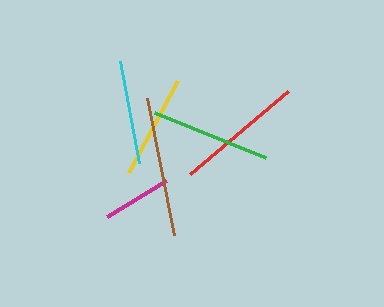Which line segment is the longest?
The brown line is the longest at approximately 140 pixels.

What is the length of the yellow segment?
The yellow segment is approximately 104 pixels long.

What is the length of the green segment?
The green segment is approximately 120 pixels long.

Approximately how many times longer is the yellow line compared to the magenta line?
The yellow line is approximately 1.5 times the length of the magenta line.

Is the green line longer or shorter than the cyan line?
The green line is longer than the cyan line.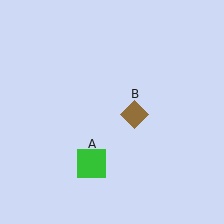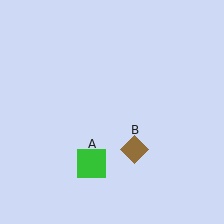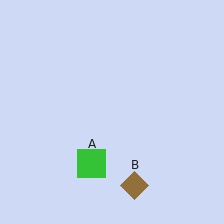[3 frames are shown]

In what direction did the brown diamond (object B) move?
The brown diamond (object B) moved down.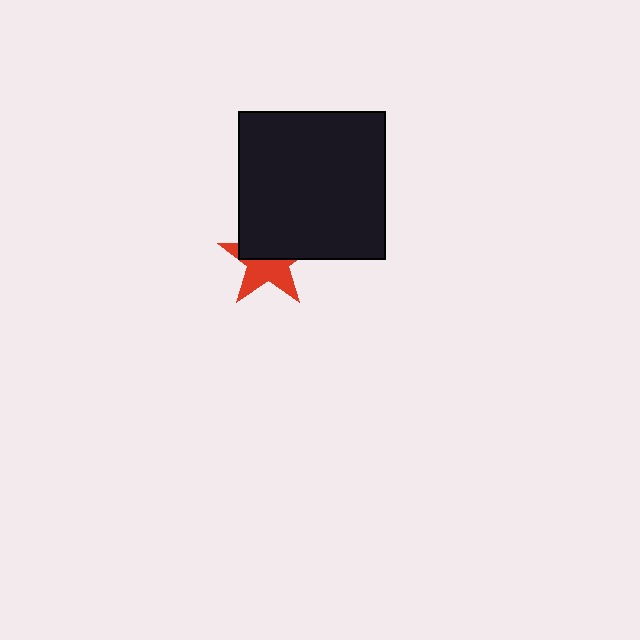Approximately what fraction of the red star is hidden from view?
Roughly 48% of the red star is hidden behind the black square.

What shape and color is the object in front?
The object in front is a black square.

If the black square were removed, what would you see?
You would see the complete red star.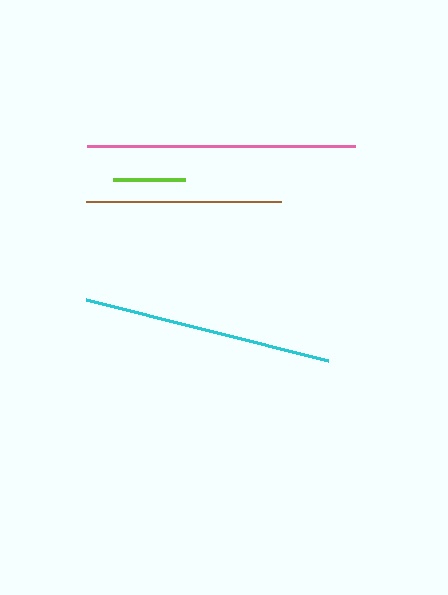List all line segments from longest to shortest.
From longest to shortest: pink, cyan, brown, lime.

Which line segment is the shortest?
The lime line is the shortest at approximately 72 pixels.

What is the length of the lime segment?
The lime segment is approximately 72 pixels long.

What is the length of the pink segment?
The pink segment is approximately 268 pixels long.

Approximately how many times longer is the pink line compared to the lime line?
The pink line is approximately 3.7 times the length of the lime line.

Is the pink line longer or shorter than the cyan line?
The pink line is longer than the cyan line.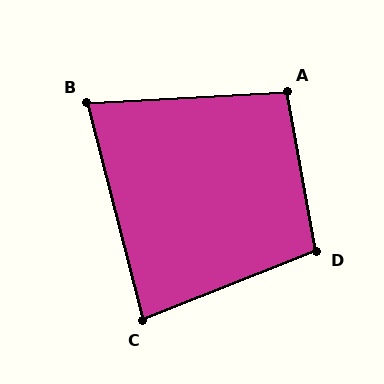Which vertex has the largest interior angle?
D, at approximately 101 degrees.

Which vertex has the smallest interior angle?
B, at approximately 79 degrees.